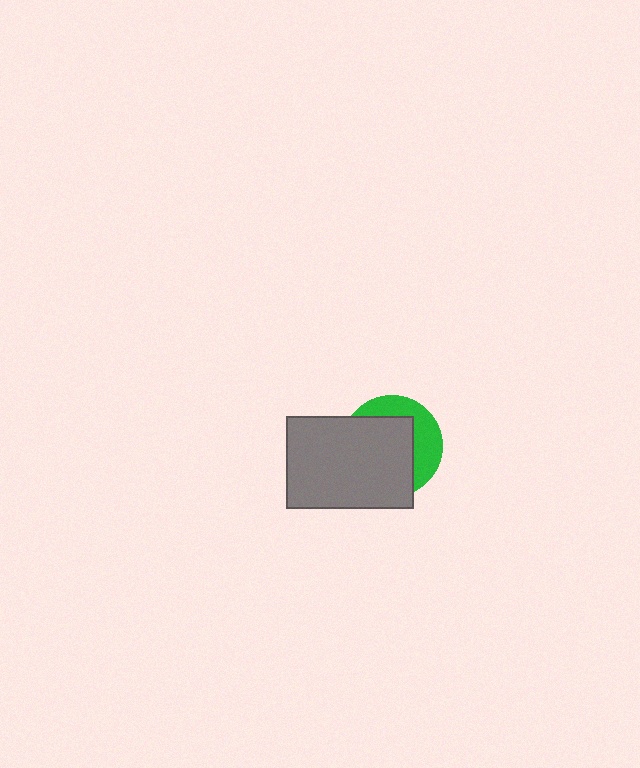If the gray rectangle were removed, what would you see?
You would see the complete green circle.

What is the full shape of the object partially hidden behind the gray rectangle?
The partially hidden object is a green circle.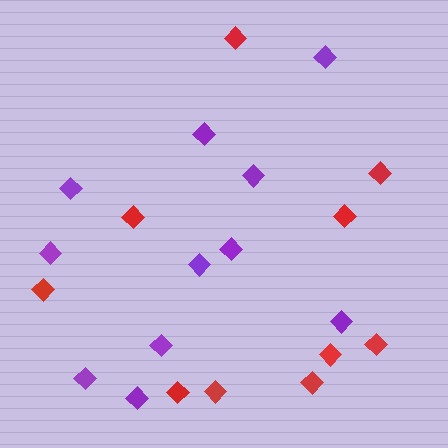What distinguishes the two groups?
There are 2 groups: one group of purple diamonds (11) and one group of red diamonds (10).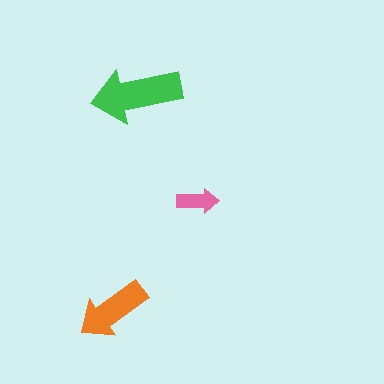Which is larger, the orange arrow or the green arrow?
The green one.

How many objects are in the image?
There are 3 objects in the image.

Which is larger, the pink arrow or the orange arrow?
The orange one.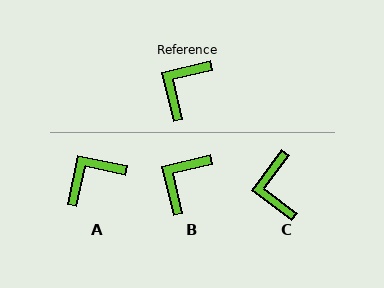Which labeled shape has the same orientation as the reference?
B.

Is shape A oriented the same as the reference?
No, it is off by about 26 degrees.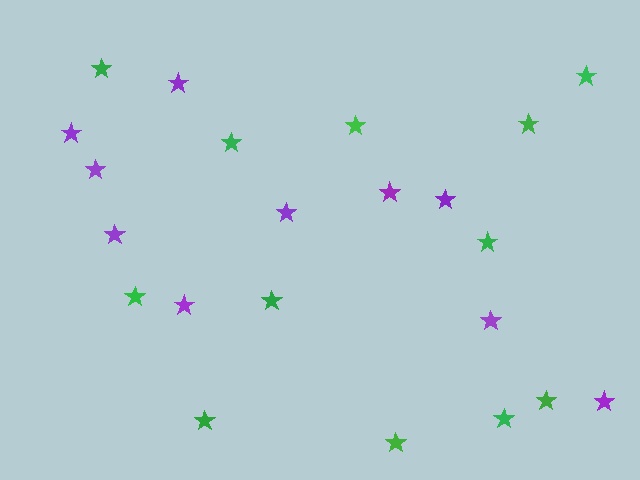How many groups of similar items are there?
There are 2 groups: one group of purple stars (10) and one group of green stars (12).